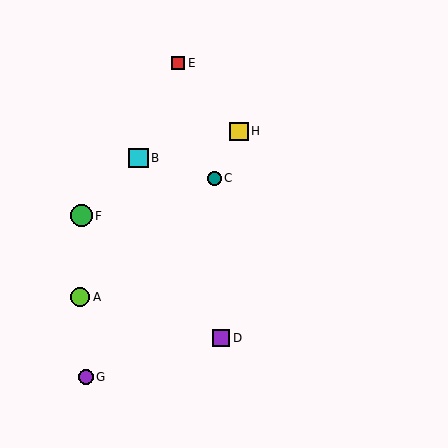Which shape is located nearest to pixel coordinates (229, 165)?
The teal circle (labeled C) at (214, 178) is nearest to that location.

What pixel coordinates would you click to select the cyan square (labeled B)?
Click at (139, 158) to select the cyan square B.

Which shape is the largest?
The green circle (labeled F) is the largest.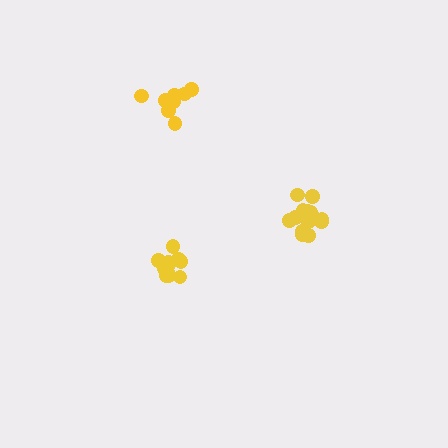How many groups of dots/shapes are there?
There are 3 groups.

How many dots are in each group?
Group 1: 11 dots, Group 2: 14 dots, Group 3: 9 dots (34 total).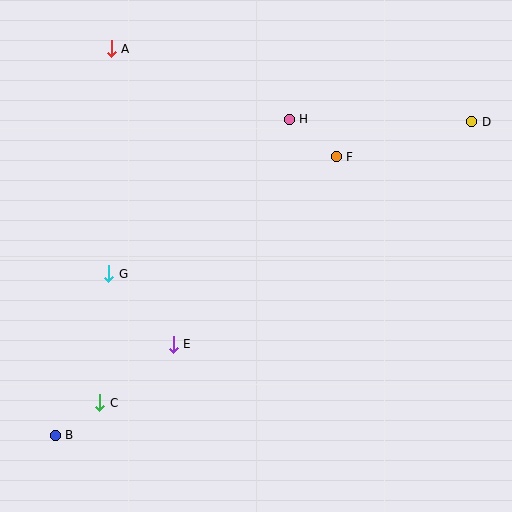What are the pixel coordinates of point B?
Point B is at (55, 435).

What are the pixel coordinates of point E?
Point E is at (173, 344).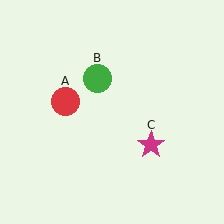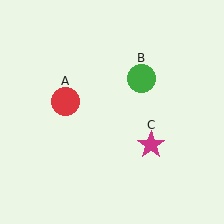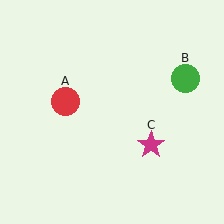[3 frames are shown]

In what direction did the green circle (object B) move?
The green circle (object B) moved right.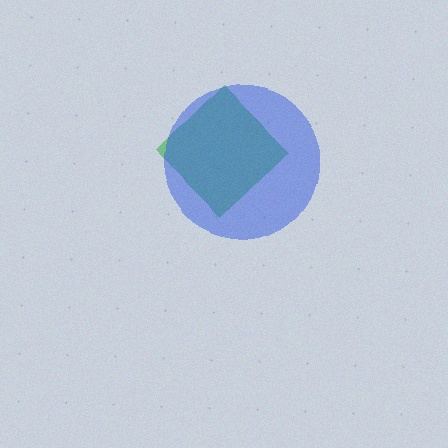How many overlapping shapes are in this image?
There are 2 overlapping shapes in the image.